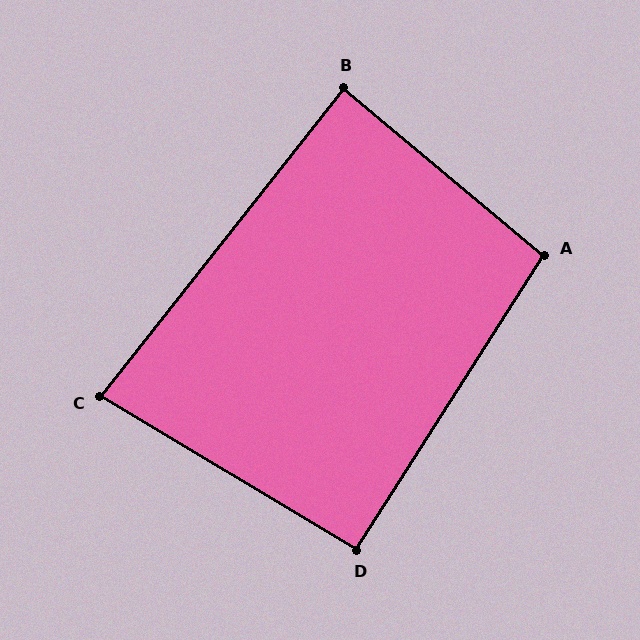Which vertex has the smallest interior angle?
C, at approximately 83 degrees.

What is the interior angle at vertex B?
Approximately 88 degrees (approximately right).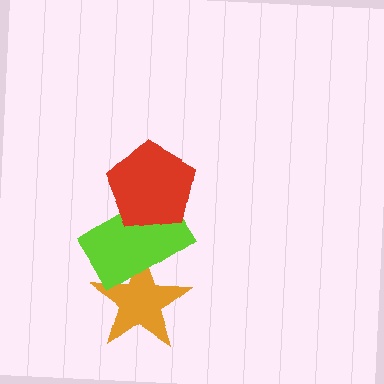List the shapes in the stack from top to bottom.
From top to bottom: the red pentagon, the lime rectangle, the orange star.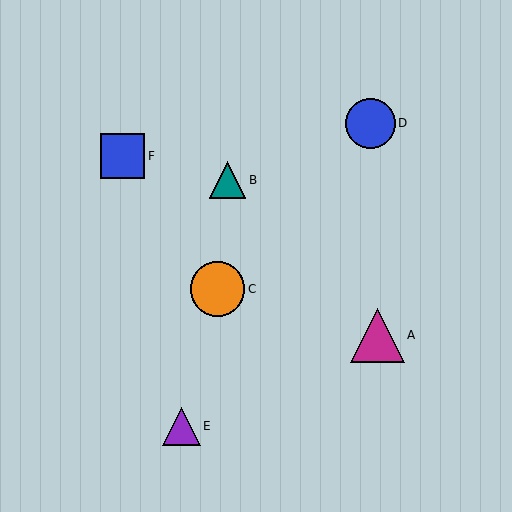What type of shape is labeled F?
Shape F is a blue square.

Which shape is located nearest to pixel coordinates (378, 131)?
The blue circle (labeled D) at (370, 123) is nearest to that location.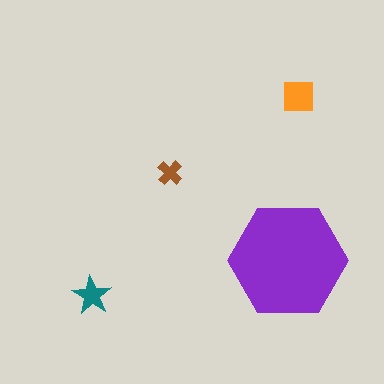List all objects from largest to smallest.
The purple hexagon, the orange square, the teal star, the brown cross.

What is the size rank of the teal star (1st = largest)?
3rd.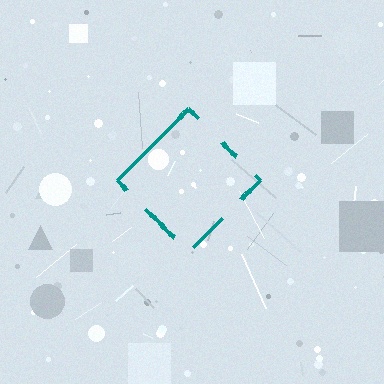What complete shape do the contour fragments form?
The contour fragments form a diamond.